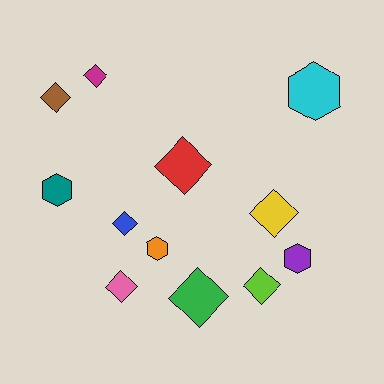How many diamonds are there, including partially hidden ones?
There are 8 diamonds.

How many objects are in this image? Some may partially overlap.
There are 12 objects.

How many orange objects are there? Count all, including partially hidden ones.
There is 1 orange object.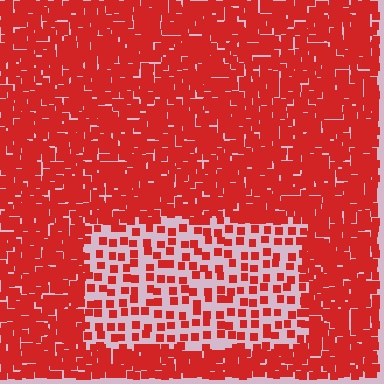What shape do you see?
I see a rectangle.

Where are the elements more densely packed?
The elements are more densely packed outside the rectangle boundary.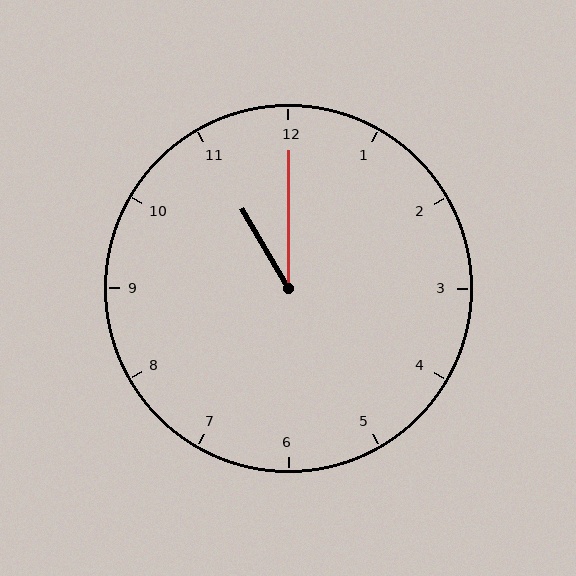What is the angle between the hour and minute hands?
Approximately 30 degrees.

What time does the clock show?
11:00.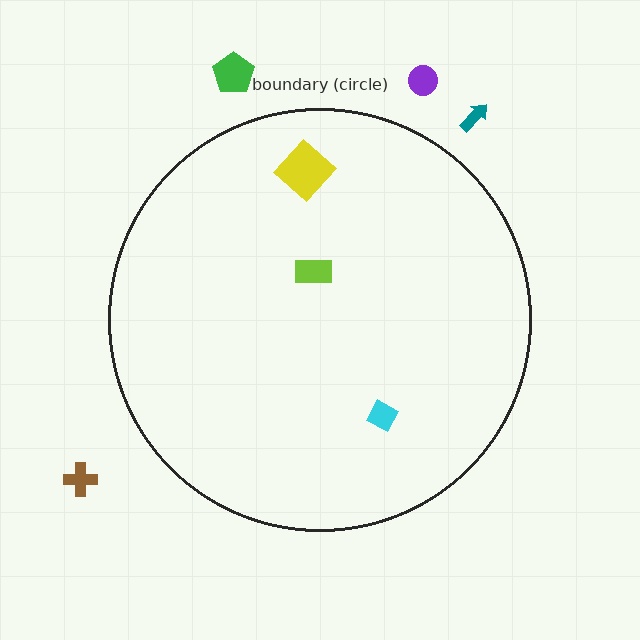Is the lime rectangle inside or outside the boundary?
Inside.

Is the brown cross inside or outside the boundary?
Outside.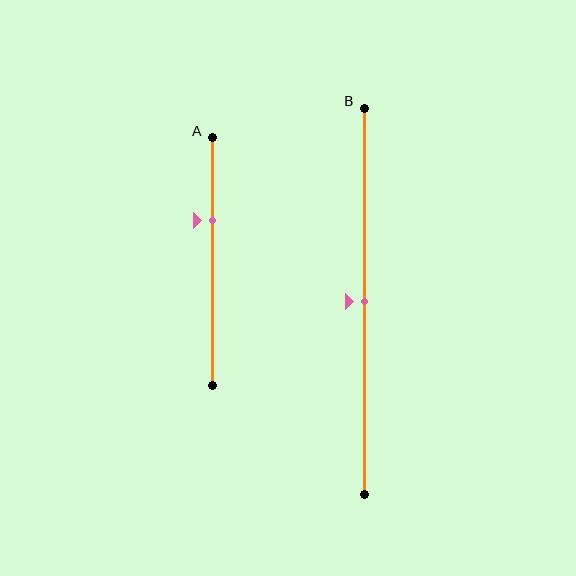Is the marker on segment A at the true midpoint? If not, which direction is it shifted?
No, the marker on segment A is shifted upward by about 16% of the segment length.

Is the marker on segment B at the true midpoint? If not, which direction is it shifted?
Yes, the marker on segment B is at the true midpoint.